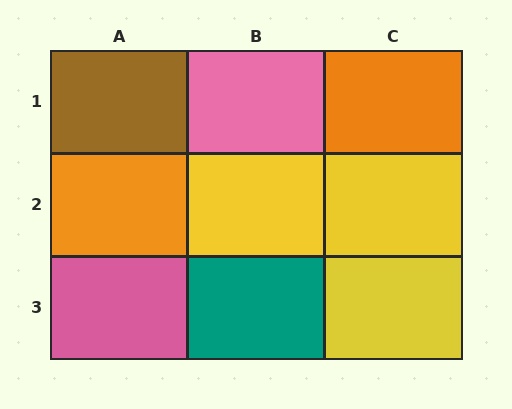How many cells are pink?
2 cells are pink.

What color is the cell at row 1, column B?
Pink.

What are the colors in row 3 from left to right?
Pink, teal, yellow.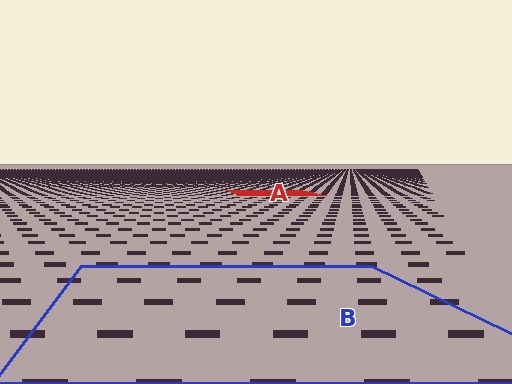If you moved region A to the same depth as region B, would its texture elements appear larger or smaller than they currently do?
They would appear larger. At a closer depth, the same texture elements are projected at a bigger on-screen size.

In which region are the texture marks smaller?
The texture marks are smaller in region A, because it is farther away.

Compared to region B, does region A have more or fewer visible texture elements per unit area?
Region A has more texture elements per unit area — they are packed more densely because it is farther away.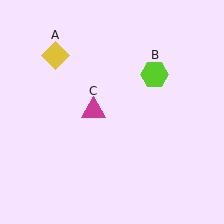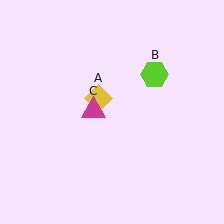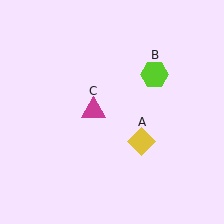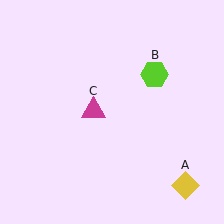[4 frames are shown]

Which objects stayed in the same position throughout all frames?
Lime hexagon (object B) and magenta triangle (object C) remained stationary.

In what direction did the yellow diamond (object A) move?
The yellow diamond (object A) moved down and to the right.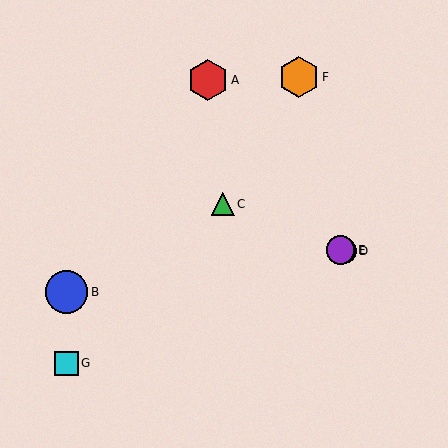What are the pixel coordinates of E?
Object E is at (341, 250).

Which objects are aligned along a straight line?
Objects C, D, E are aligned along a straight line.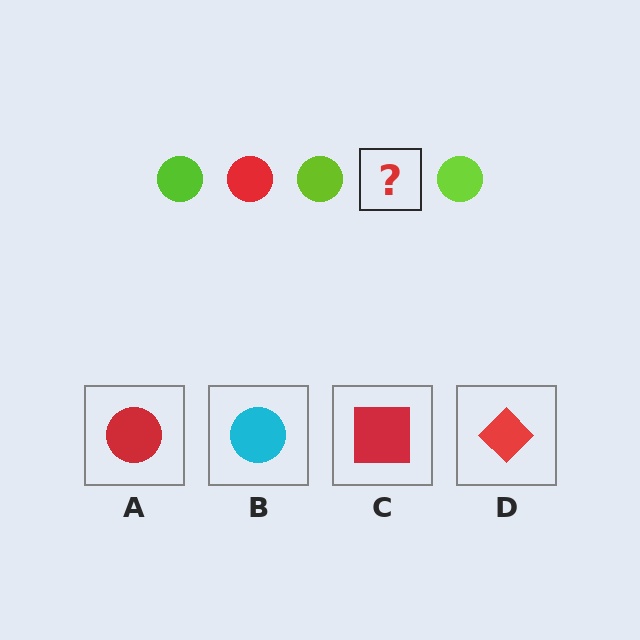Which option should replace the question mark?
Option A.